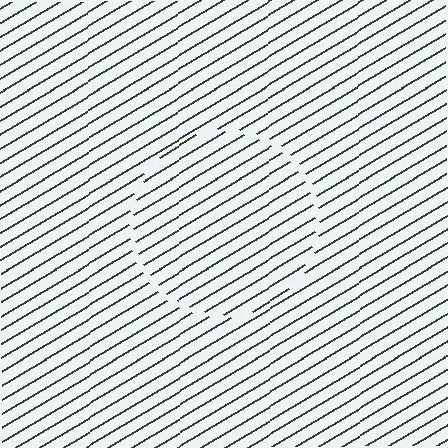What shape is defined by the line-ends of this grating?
An illusory circle. The interior of the shape contains the same grating, shifted by half a period — the contour is defined by the phase discontinuity where line-ends from the inner and outer gratings abut.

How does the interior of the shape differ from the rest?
The interior of the shape contains the same grating, shifted by half a period — the contour is defined by the phase discontinuity where line-ends from the inner and outer gratings abut.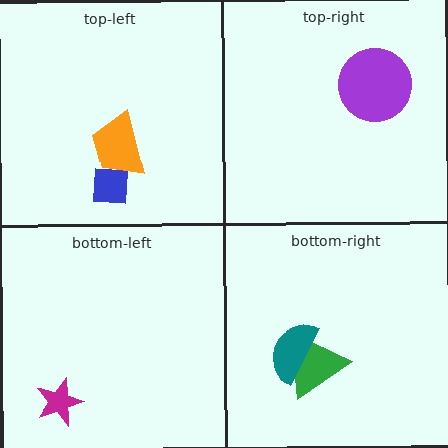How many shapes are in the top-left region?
2.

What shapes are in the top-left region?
The blue square, the orange trapezoid.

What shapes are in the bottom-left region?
The magenta star.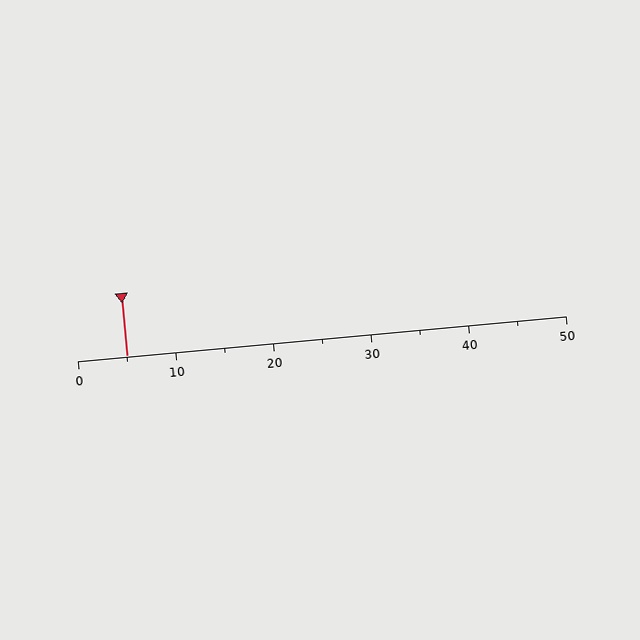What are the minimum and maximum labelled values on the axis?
The axis runs from 0 to 50.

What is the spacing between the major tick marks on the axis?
The major ticks are spaced 10 apart.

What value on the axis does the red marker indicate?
The marker indicates approximately 5.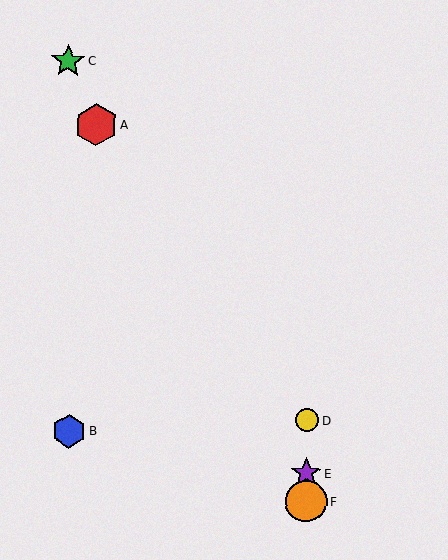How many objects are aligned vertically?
3 objects (D, E, F) are aligned vertically.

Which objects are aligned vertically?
Objects D, E, F are aligned vertically.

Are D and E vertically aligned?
Yes, both are at x≈307.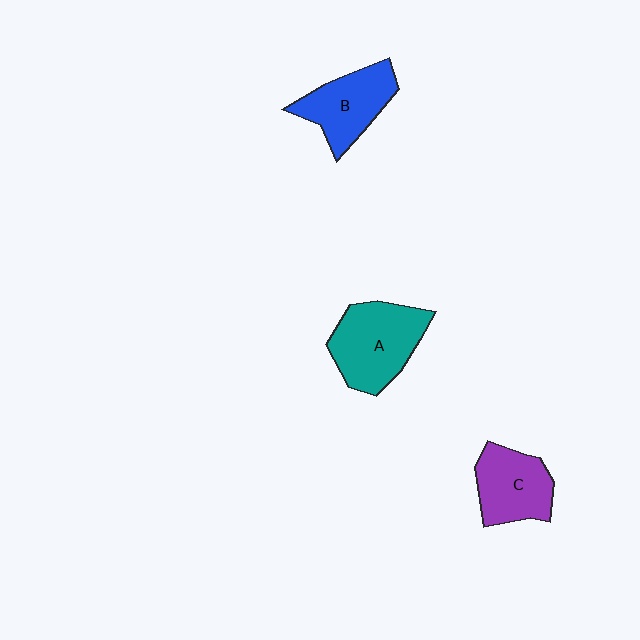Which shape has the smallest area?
Shape C (purple).